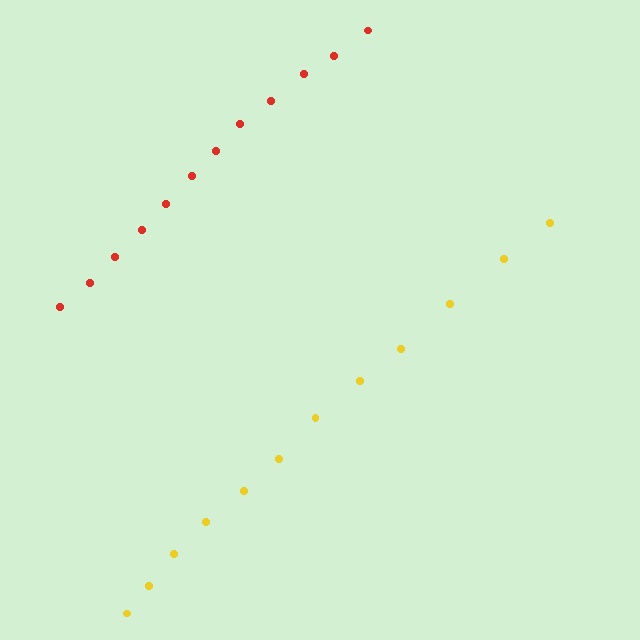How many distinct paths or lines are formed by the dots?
There are 2 distinct paths.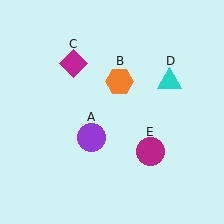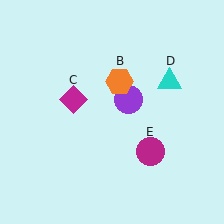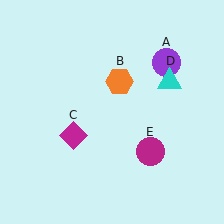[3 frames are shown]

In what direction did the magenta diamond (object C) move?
The magenta diamond (object C) moved down.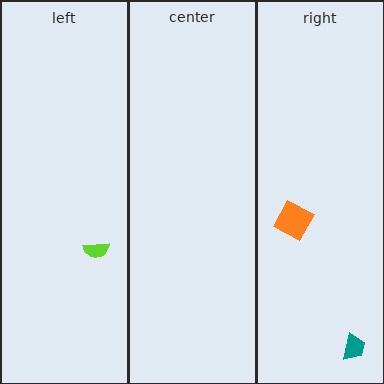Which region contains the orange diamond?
The right region.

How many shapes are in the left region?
1.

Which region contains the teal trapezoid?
The right region.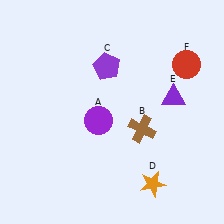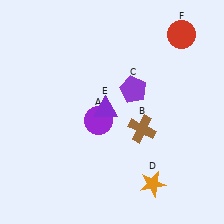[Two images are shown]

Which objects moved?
The objects that moved are: the purple pentagon (C), the purple triangle (E), the red circle (F).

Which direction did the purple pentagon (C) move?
The purple pentagon (C) moved right.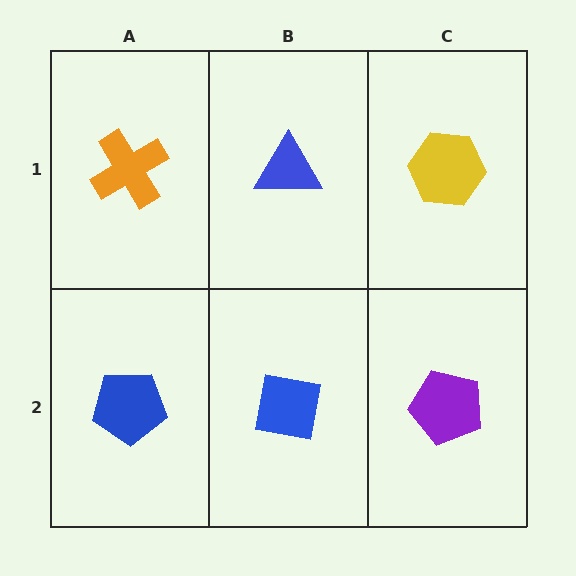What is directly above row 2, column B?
A blue triangle.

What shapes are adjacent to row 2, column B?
A blue triangle (row 1, column B), a blue pentagon (row 2, column A), a purple pentagon (row 2, column C).